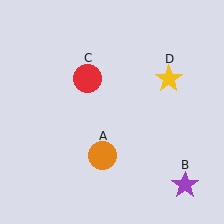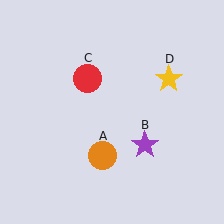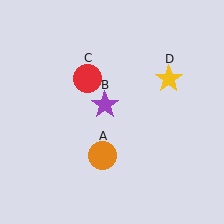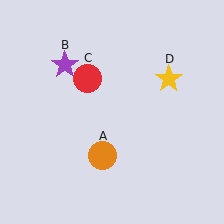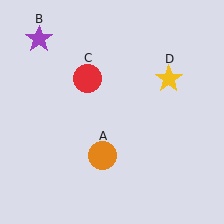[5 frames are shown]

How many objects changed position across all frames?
1 object changed position: purple star (object B).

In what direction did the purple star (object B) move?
The purple star (object B) moved up and to the left.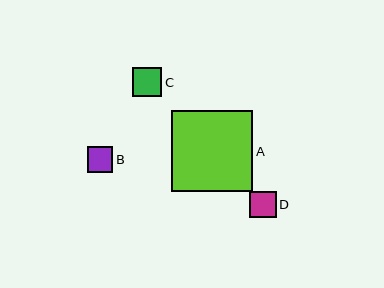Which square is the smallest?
Square B is the smallest with a size of approximately 25 pixels.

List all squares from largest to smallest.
From largest to smallest: A, C, D, B.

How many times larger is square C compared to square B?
Square C is approximately 1.1 times the size of square B.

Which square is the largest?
Square A is the largest with a size of approximately 81 pixels.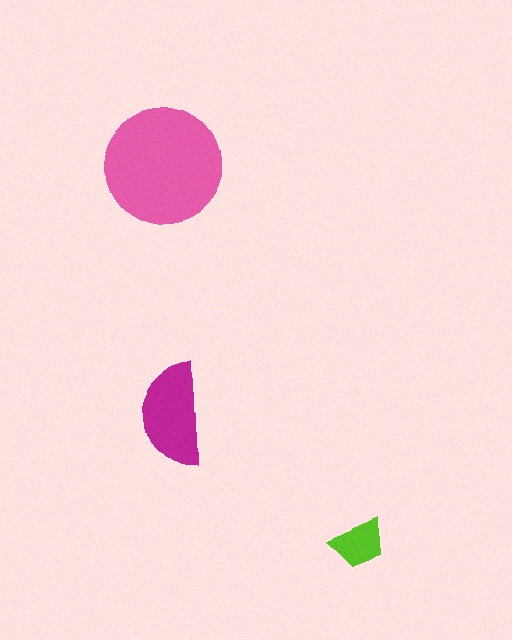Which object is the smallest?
The lime trapezoid.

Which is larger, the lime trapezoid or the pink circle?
The pink circle.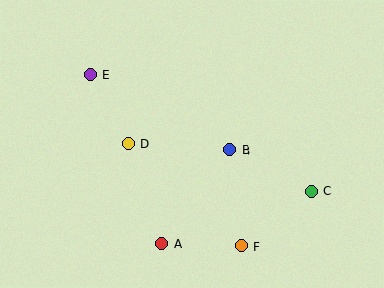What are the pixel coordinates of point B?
Point B is at (230, 150).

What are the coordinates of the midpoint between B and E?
The midpoint between B and E is at (160, 113).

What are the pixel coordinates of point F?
Point F is at (241, 246).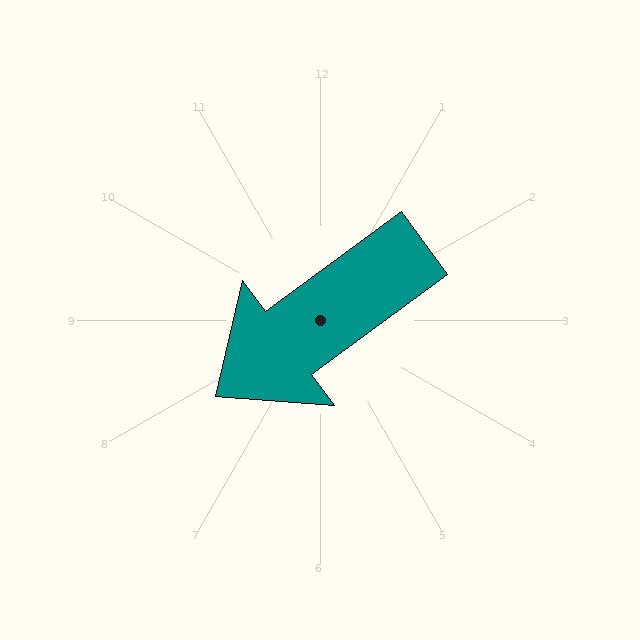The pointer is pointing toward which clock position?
Roughly 8 o'clock.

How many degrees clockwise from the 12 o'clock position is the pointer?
Approximately 234 degrees.